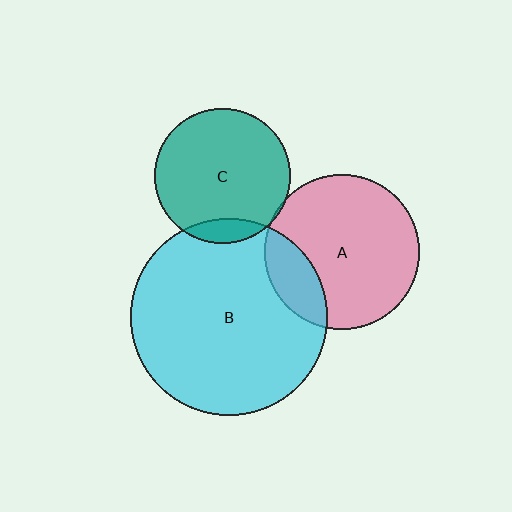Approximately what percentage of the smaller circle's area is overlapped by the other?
Approximately 10%.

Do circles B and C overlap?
Yes.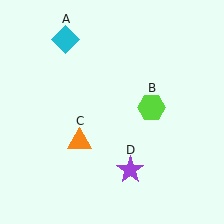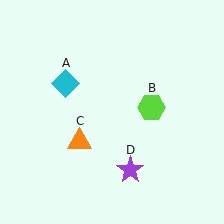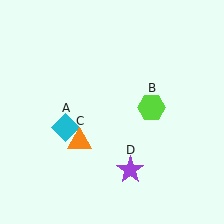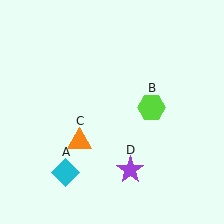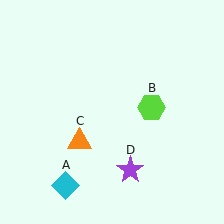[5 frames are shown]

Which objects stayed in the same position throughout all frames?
Lime hexagon (object B) and orange triangle (object C) and purple star (object D) remained stationary.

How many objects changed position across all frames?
1 object changed position: cyan diamond (object A).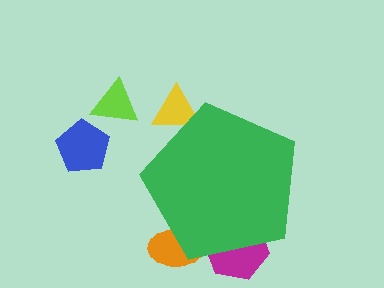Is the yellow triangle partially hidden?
Yes, the yellow triangle is partially hidden behind the green pentagon.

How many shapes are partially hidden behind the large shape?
3 shapes are partially hidden.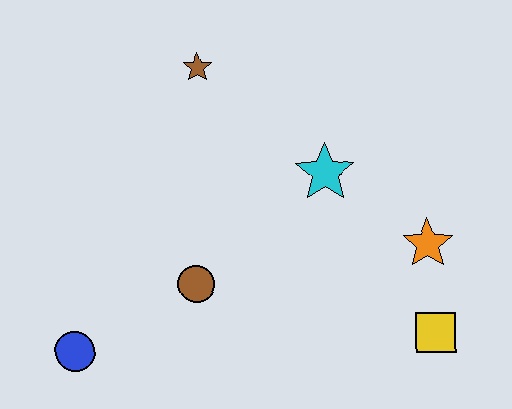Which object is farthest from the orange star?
The blue circle is farthest from the orange star.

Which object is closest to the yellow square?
The orange star is closest to the yellow square.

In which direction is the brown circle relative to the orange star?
The brown circle is to the left of the orange star.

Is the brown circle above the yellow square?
Yes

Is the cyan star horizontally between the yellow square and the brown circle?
Yes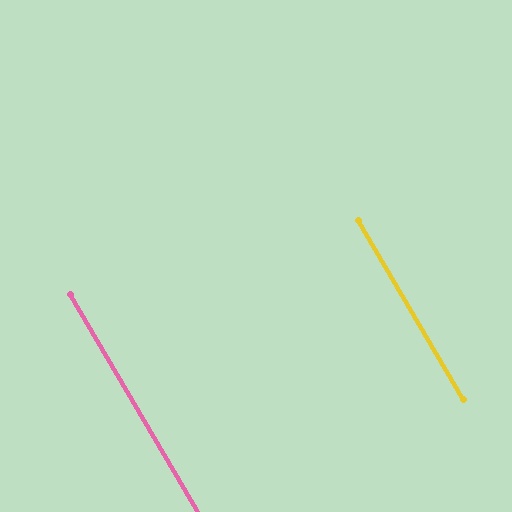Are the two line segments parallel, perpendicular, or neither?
Parallel — their directions differ by only 0.1°.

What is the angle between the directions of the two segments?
Approximately 0 degrees.